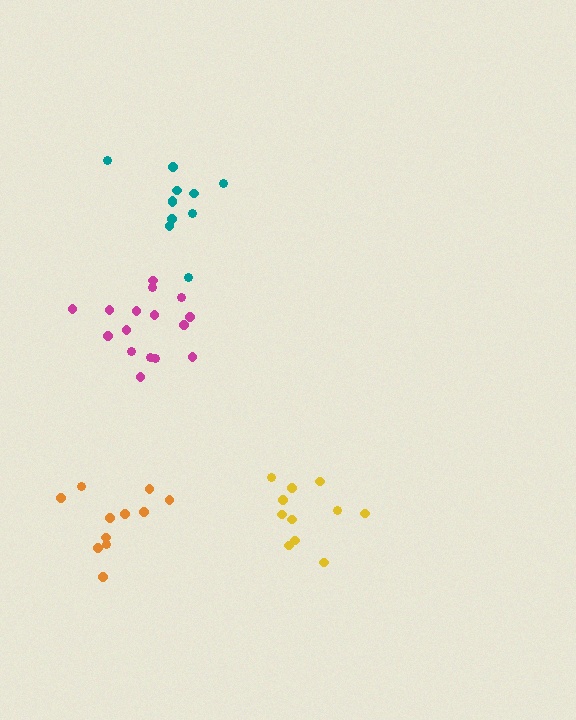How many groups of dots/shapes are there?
There are 4 groups.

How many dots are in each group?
Group 1: 11 dots, Group 2: 11 dots, Group 3: 16 dots, Group 4: 11 dots (49 total).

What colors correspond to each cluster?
The clusters are colored: orange, teal, magenta, yellow.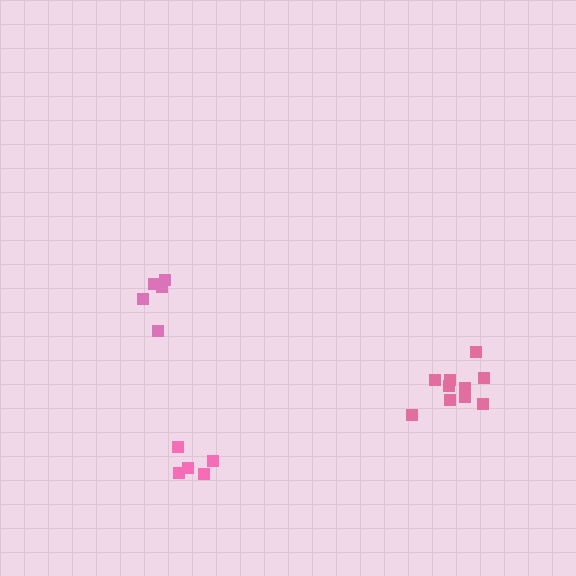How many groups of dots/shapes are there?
There are 3 groups.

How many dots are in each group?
Group 1: 6 dots, Group 2: 10 dots, Group 3: 5 dots (21 total).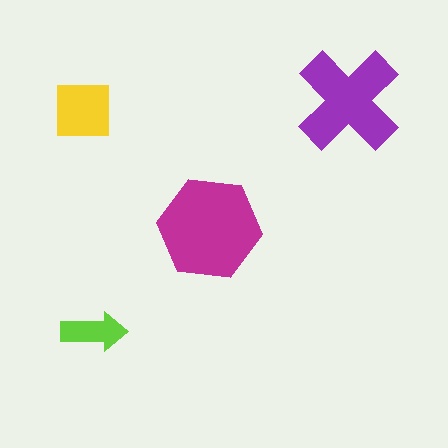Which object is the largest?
The magenta hexagon.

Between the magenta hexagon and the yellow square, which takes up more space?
The magenta hexagon.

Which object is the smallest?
The lime arrow.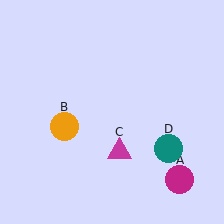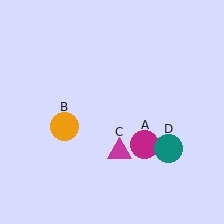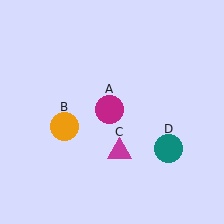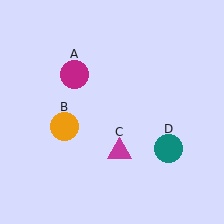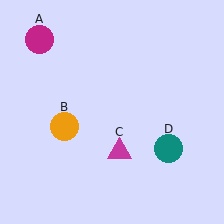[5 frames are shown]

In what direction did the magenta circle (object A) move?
The magenta circle (object A) moved up and to the left.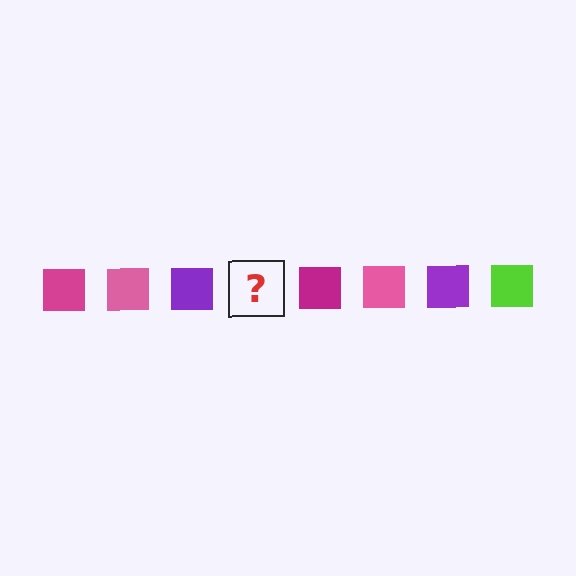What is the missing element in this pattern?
The missing element is a lime square.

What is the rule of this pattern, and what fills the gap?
The rule is that the pattern cycles through magenta, pink, purple, lime squares. The gap should be filled with a lime square.